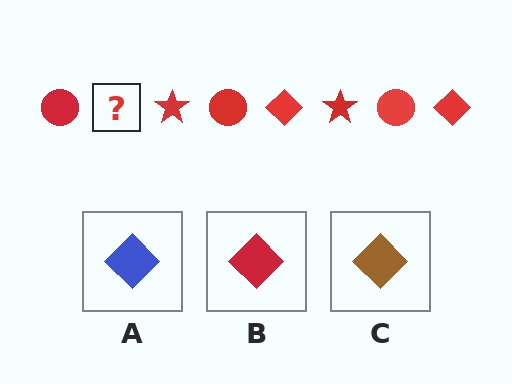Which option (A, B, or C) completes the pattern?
B.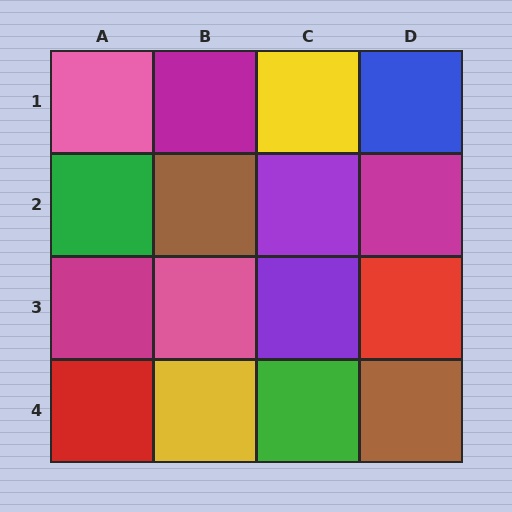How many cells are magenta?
3 cells are magenta.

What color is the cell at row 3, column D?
Red.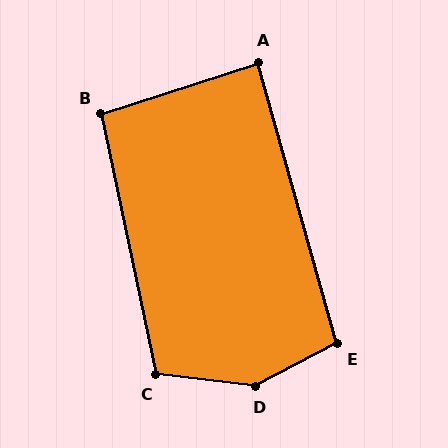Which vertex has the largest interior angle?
D, at approximately 146 degrees.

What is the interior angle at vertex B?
Approximately 96 degrees (obtuse).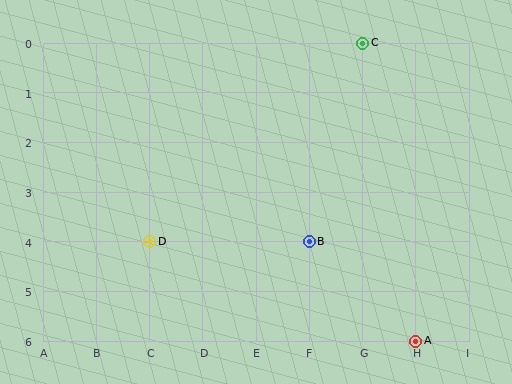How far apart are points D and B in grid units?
Points D and B are 3 columns apart.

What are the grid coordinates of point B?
Point B is at grid coordinates (F, 4).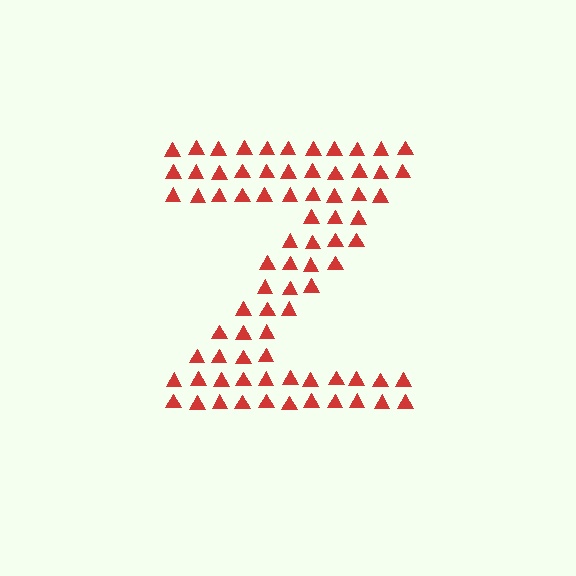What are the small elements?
The small elements are triangles.